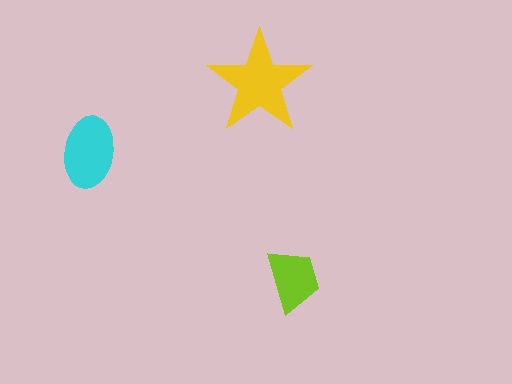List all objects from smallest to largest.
The lime trapezoid, the cyan ellipse, the yellow star.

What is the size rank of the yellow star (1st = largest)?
1st.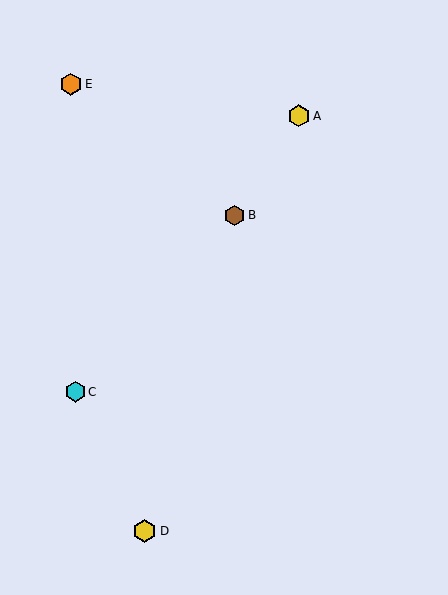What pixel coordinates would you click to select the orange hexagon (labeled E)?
Click at (71, 84) to select the orange hexagon E.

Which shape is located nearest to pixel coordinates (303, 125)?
The yellow hexagon (labeled A) at (299, 116) is nearest to that location.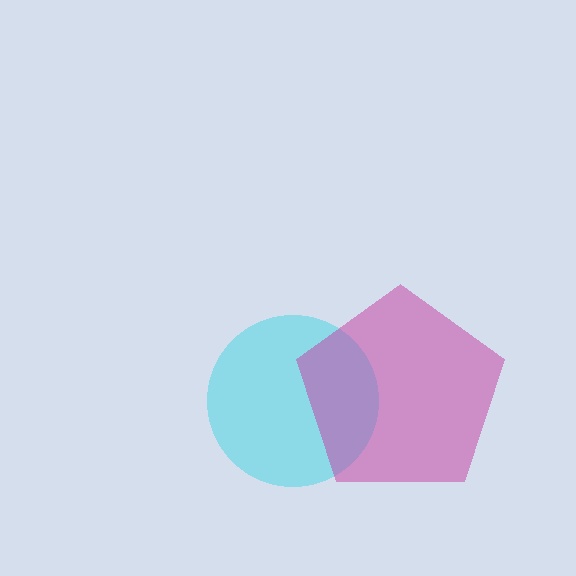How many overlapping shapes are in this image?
There are 2 overlapping shapes in the image.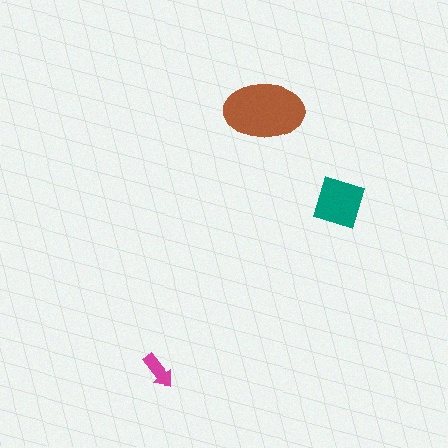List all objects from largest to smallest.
The brown ellipse, the teal diamond, the magenta arrow.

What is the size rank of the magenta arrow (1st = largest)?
3rd.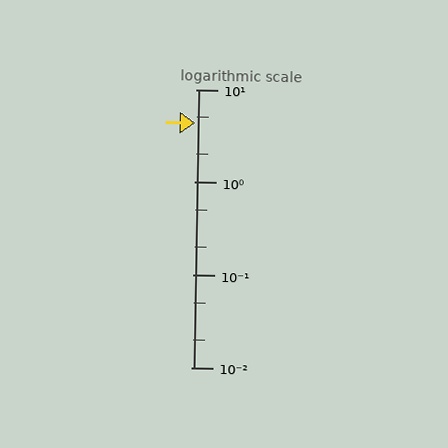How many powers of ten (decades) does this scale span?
The scale spans 3 decades, from 0.01 to 10.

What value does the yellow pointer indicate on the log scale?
The pointer indicates approximately 4.3.